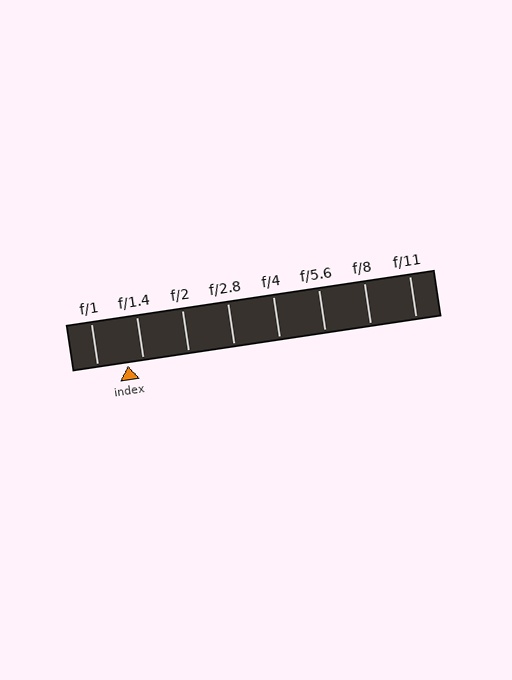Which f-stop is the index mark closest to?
The index mark is closest to f/1.4.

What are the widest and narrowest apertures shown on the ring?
The widest aperture shown is f/1 and the narrowest is f/11.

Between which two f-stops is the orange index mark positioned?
The index mark is between f/1 and f/1.4.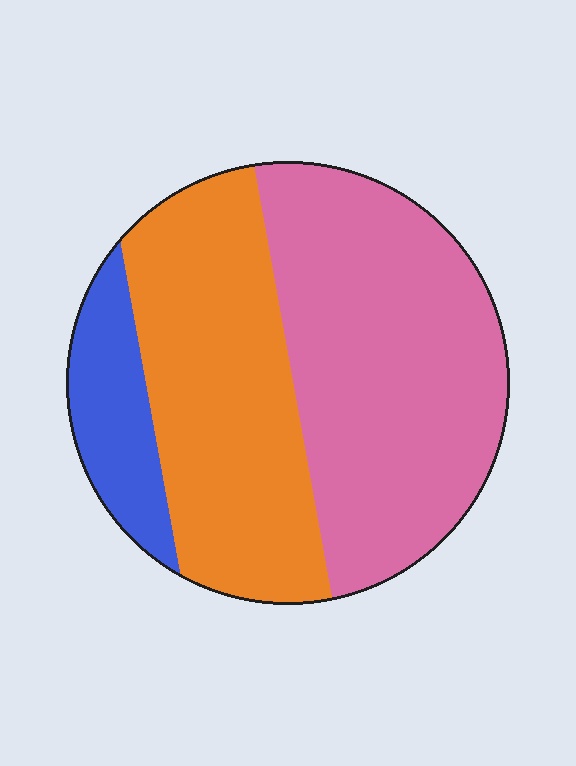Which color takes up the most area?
Pink, at roughly 50%.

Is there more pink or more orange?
Pink.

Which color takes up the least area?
Blue, at roughly 15%.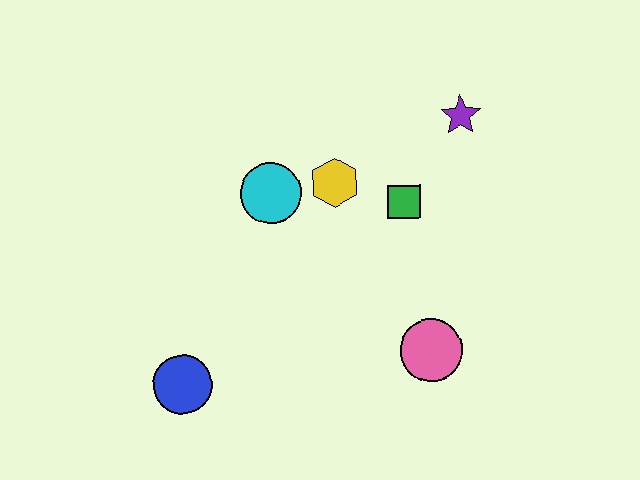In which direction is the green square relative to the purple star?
The green square is below the purple star.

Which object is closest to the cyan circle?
The yellow hexagon is closest to the cyan circle.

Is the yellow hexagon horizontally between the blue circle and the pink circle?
Yes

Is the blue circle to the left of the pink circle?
Yes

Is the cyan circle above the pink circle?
Yes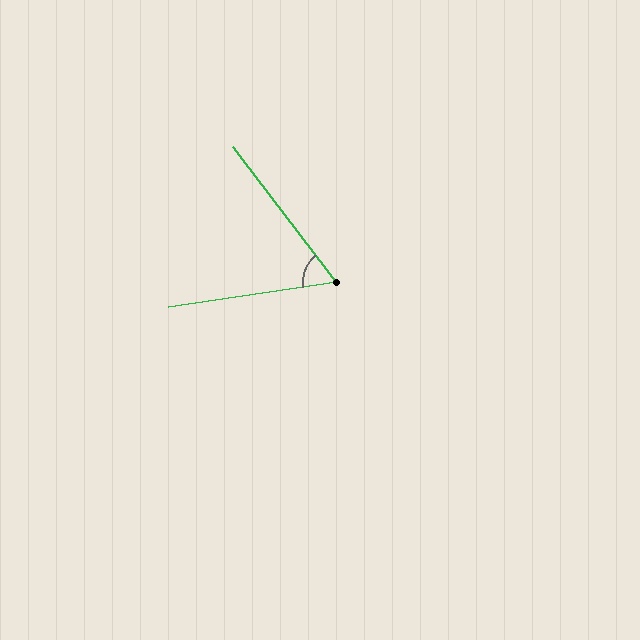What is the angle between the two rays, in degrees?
Approximately 61 degrees.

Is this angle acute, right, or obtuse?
It is acute.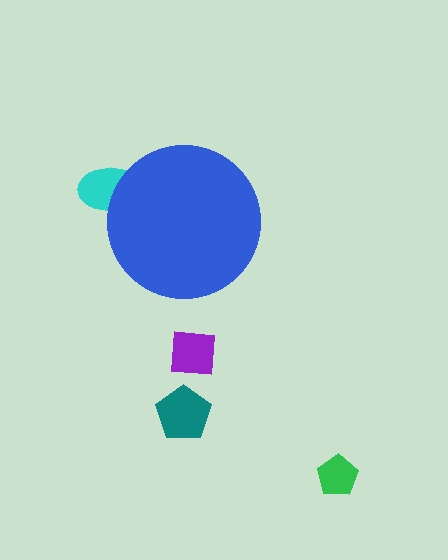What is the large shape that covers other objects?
A blue circle.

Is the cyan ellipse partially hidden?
Yes, the cyan ellipse is partially hidden behind the blue circle.